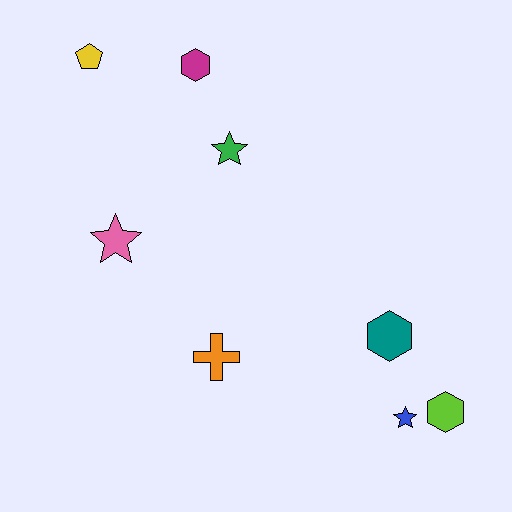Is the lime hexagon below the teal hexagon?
Yes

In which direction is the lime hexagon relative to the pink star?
The lime hexagon is to the right of the pink star.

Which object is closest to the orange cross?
The pink star is closest to the orange cross.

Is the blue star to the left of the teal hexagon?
No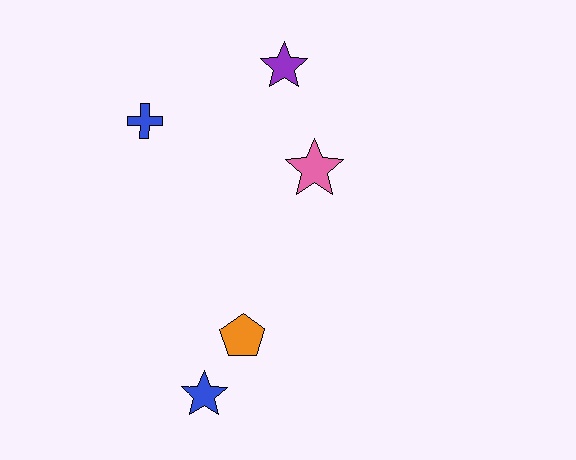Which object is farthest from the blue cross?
The blue star is farthest from the blue cross.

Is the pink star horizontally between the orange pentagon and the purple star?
No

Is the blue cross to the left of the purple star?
Yes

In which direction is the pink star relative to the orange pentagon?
The pink star is above the orange pentagon.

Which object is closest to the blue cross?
The purple star is closest to the blue cross.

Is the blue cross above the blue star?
Yes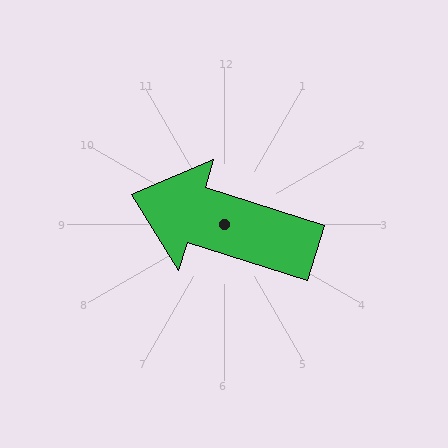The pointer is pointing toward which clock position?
Roughly 10 o'clock.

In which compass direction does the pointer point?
West.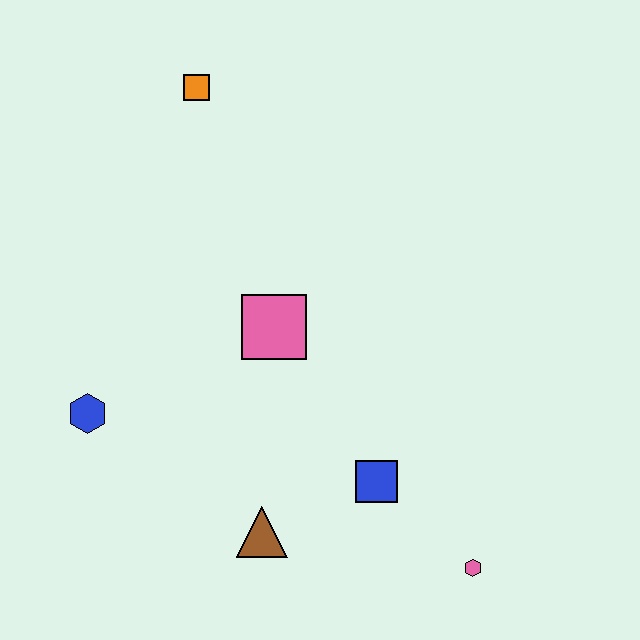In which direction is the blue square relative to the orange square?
The blue square is below the orange square.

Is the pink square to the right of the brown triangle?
Yes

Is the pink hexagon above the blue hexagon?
No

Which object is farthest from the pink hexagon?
The orange square is farthest from the pink hexagon.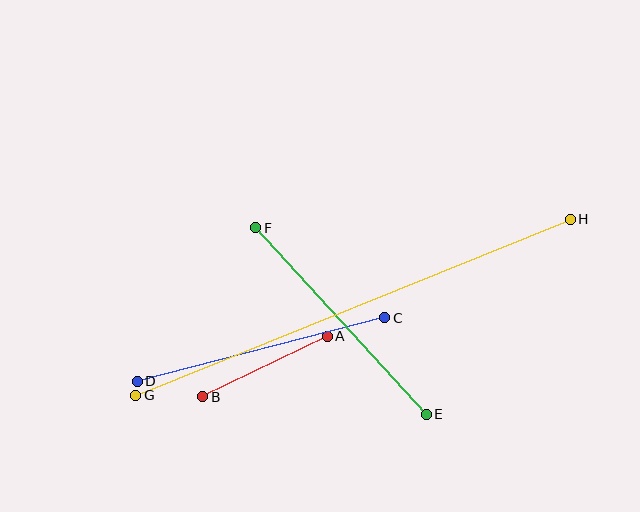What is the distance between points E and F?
The distance is approximately 252 pixels.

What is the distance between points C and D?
The distance is approximately 255 pixels.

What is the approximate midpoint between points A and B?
The midpoint is at approximately (265, 366) pixels.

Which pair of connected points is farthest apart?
Points G and H are farthest apart.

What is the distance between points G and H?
The distance is approximately 469 pixels.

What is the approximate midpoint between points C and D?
The midpoint is at approximately (261, 349) pixels.